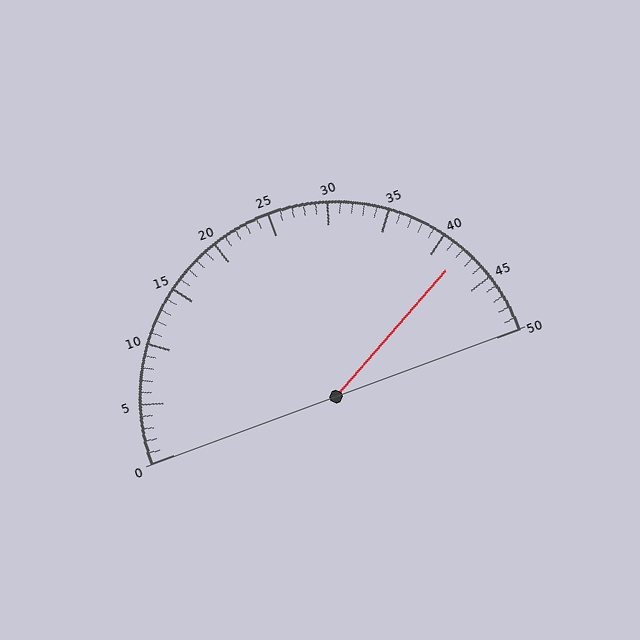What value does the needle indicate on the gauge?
The needle indicates approximately 42.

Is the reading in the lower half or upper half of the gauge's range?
The reading is in the upper half of the range (0 to 50).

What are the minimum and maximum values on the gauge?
The gauge ranges from 0 to 50.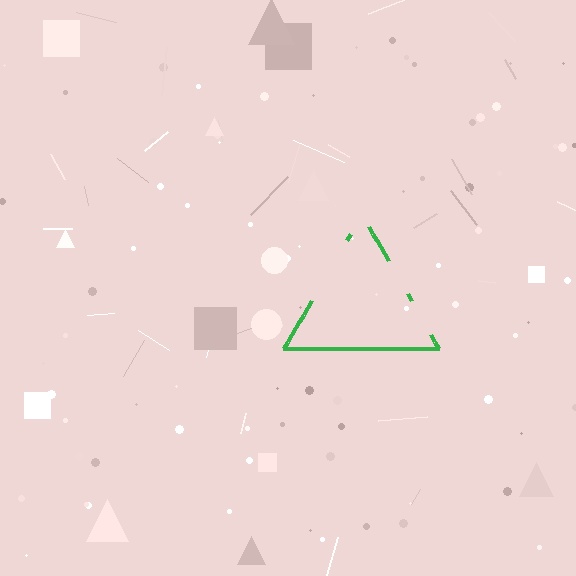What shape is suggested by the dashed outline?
The dashed outline suggests a triangle.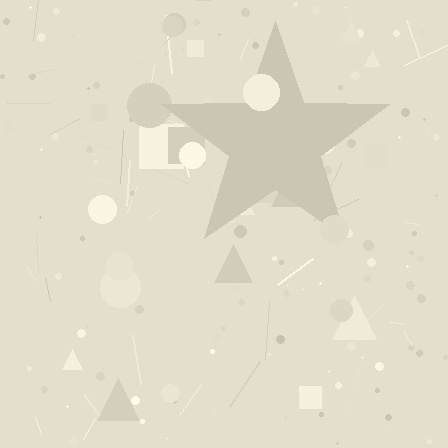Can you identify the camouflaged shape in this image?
The camouflaged shape is a star.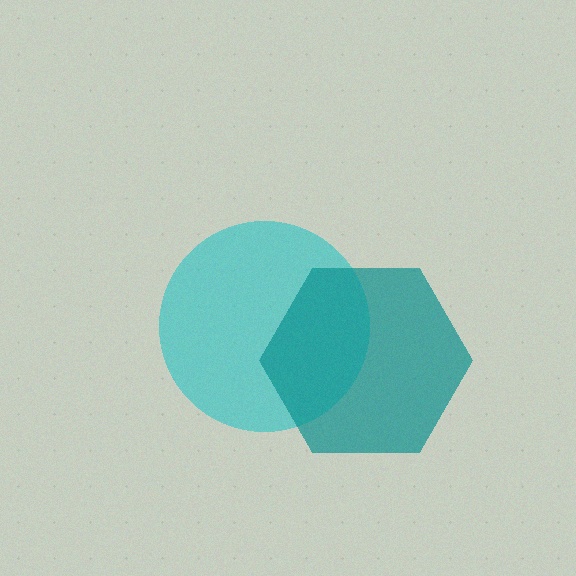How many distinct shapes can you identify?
There are 2 distinct shapes: a cyan circle, a teal hexagon.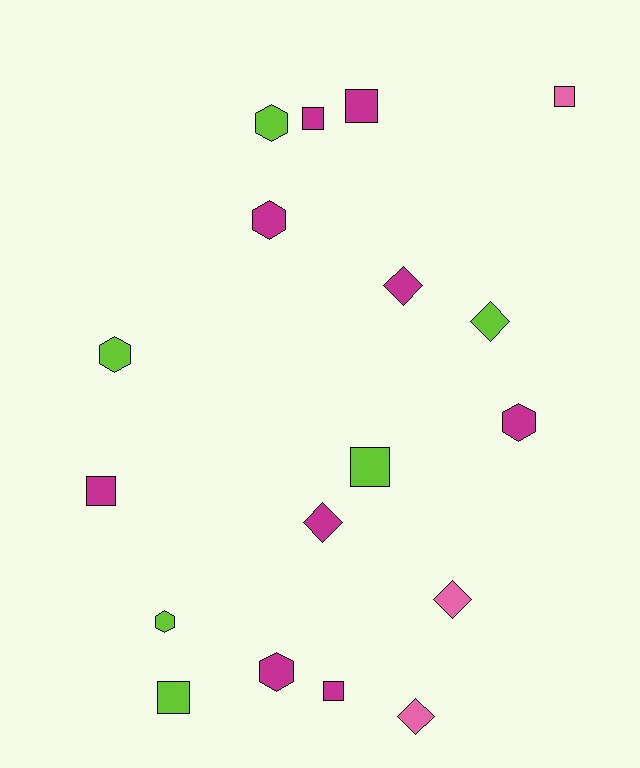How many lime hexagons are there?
There are 3 lime hexagons.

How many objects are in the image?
There are 18 objects.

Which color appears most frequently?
Magenta, with 9 objects.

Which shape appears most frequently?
Square, with 7 objects.